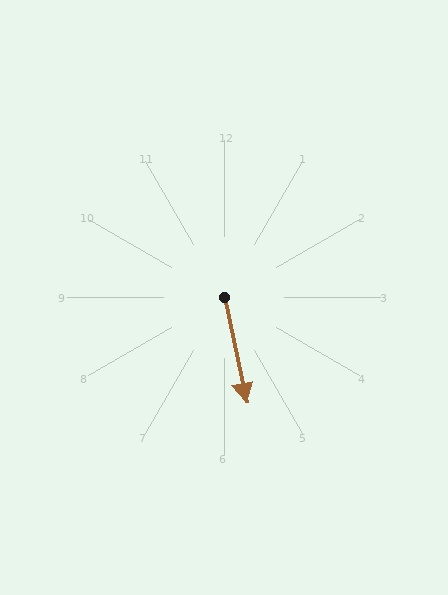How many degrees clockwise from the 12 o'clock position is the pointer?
Approximately 168 degrees.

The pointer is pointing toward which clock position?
Roughly 6 o'clock.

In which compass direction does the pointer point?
South.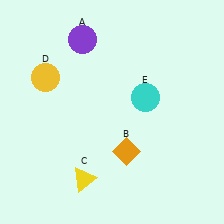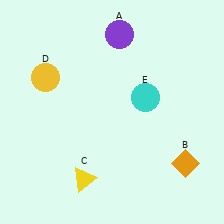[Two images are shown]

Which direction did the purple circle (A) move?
The purple circle (A) moved right.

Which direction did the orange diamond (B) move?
The orange diamond (B) moved right.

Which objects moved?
The objects that moved are: the purple circle (A), the orange diamond (B).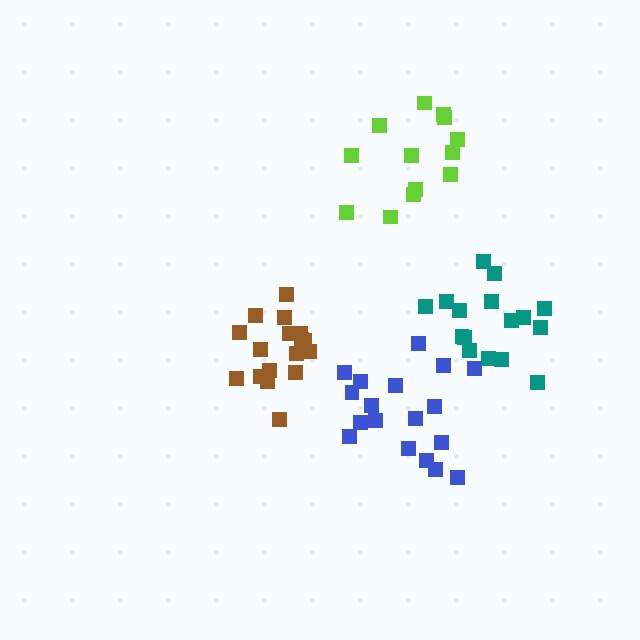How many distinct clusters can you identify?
There are 4 distinct clusters.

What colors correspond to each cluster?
The clusters are colored: brown, lime, blue, teal.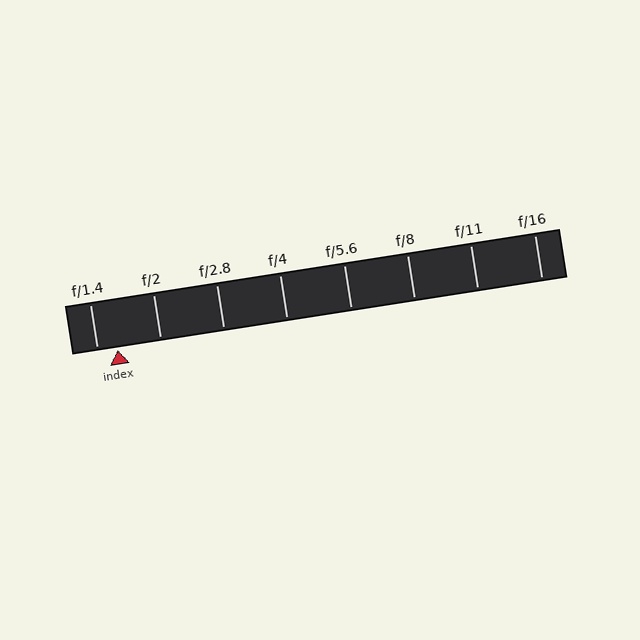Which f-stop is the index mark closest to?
The index mark is closest to f/1.4.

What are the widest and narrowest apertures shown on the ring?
The widest aperture shown is f/1.4 and the narrowest is f/16.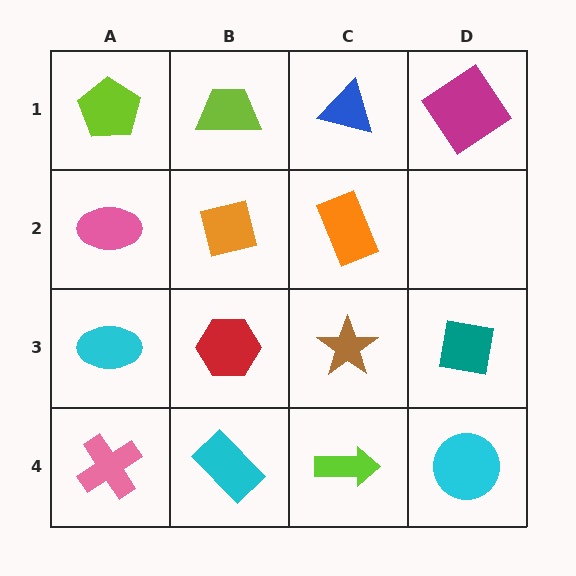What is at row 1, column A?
A lime pentagon.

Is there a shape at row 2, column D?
No, that cell is empty.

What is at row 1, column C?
A blue triangle.